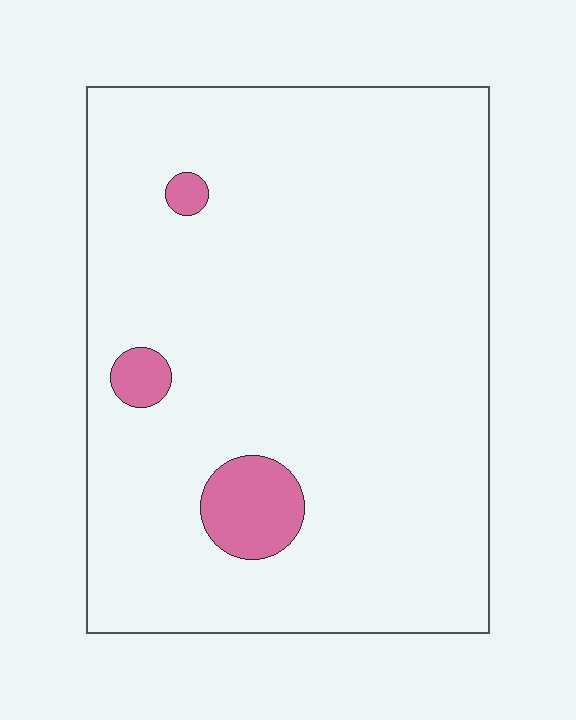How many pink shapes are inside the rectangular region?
3.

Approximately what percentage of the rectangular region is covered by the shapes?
Approximately 5%.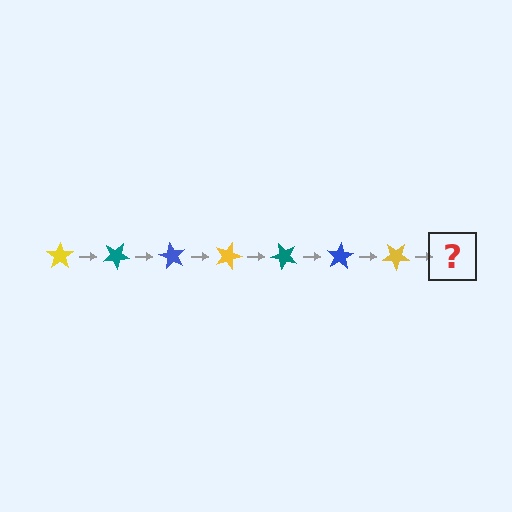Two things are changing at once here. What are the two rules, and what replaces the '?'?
The two rules are that it rotates 30 degrees each step and the color cycles through yellow, teal, and blue. The '?' should be a teal star, rotated 210 degrees from the start.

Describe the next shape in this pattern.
It should be a teal star, rotated 210 degrees from the start.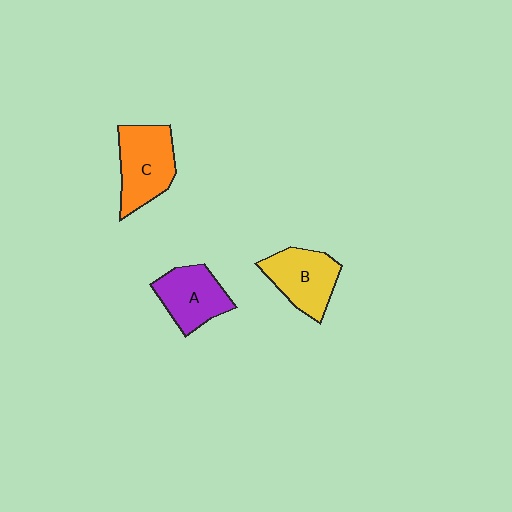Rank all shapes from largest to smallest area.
From largest to smallest: C (orange), B (yellow), A (purple).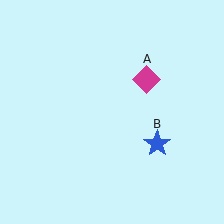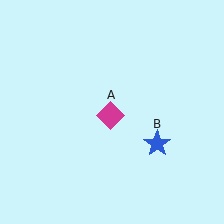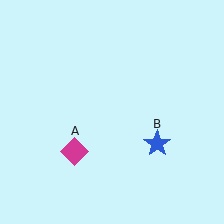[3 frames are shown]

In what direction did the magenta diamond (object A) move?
The magenta diamond (object A) moved down and to the left.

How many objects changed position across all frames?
1 object changed position: magenta diamond (object A).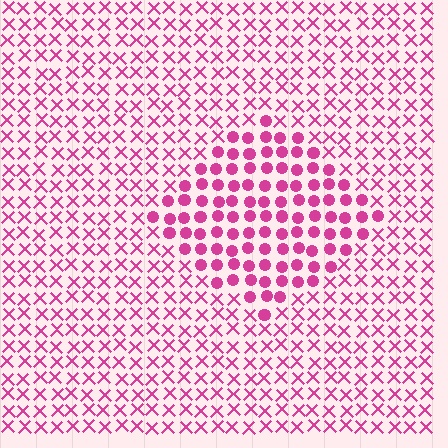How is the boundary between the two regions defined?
The boundary is defined by a change in element shape: circles inside vs. X marks outside. All elements share the same color and spacing.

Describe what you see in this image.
The image is filled with small magenta elements arranged in a uniform grid. A diamond-shaped region contains circles, while the surrounding area contains X marks. The boundary is defined purely by the change in element shape.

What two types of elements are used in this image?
The image uses circles inside the diamond region and X marks outside it.